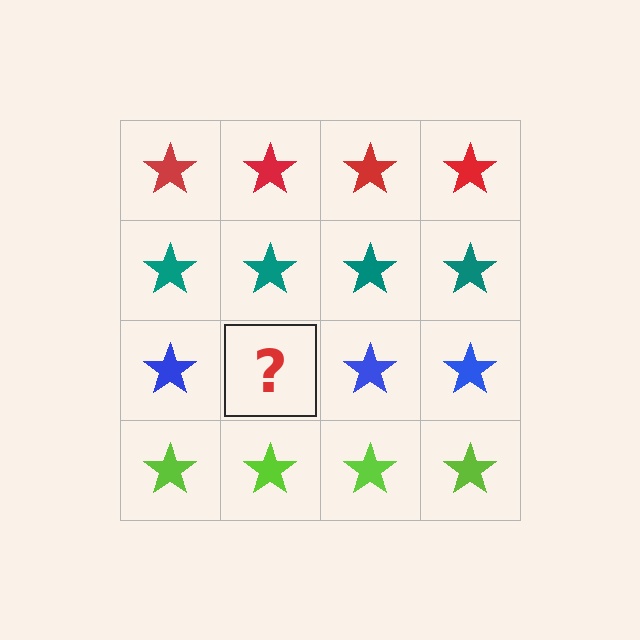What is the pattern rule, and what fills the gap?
The rule is that each row has a consistent color. The gap should be filled with a blue star.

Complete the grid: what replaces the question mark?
The question mark should be replaced with a blue star.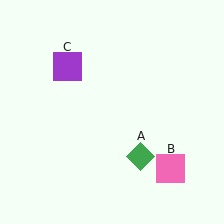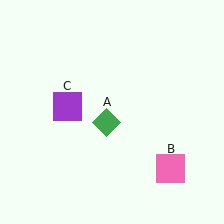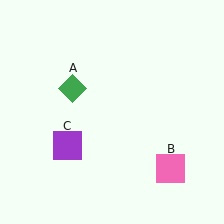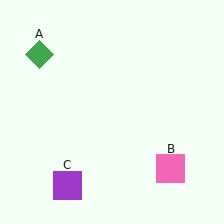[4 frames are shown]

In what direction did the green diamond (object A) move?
The green diamond (object A) moved up and to the left.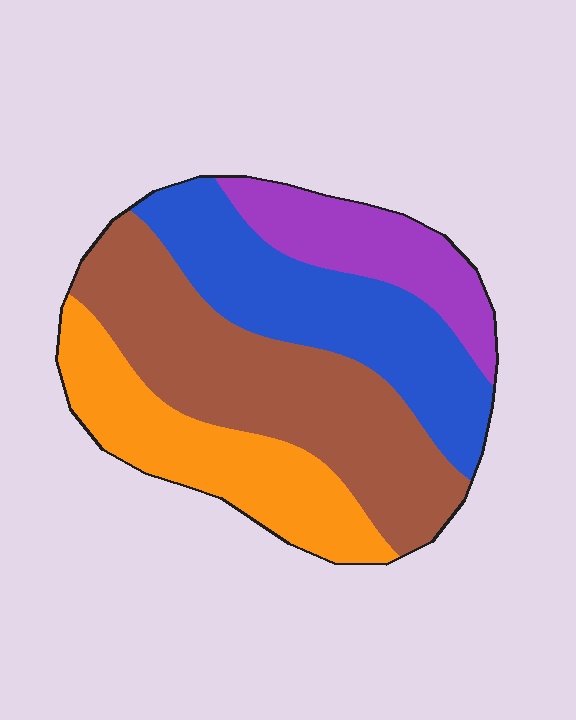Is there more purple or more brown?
Brown.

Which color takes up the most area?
Brown, at roughly 35%.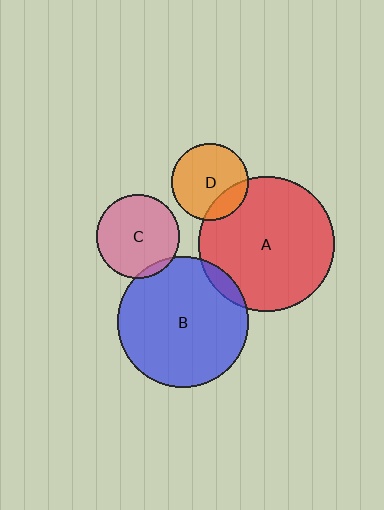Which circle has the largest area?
Circle A (red).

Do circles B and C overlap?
Yes.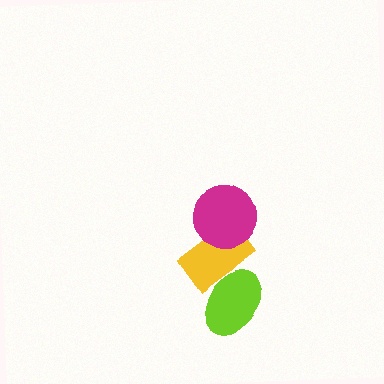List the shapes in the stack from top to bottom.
From top to bottom: the magenta circle, the yellow rectangle, the lime ellipse.